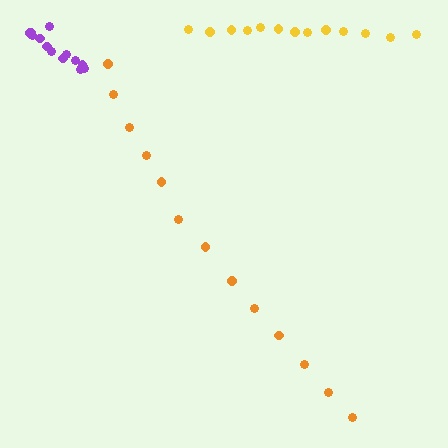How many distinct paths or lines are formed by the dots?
There are 3 distinct paths.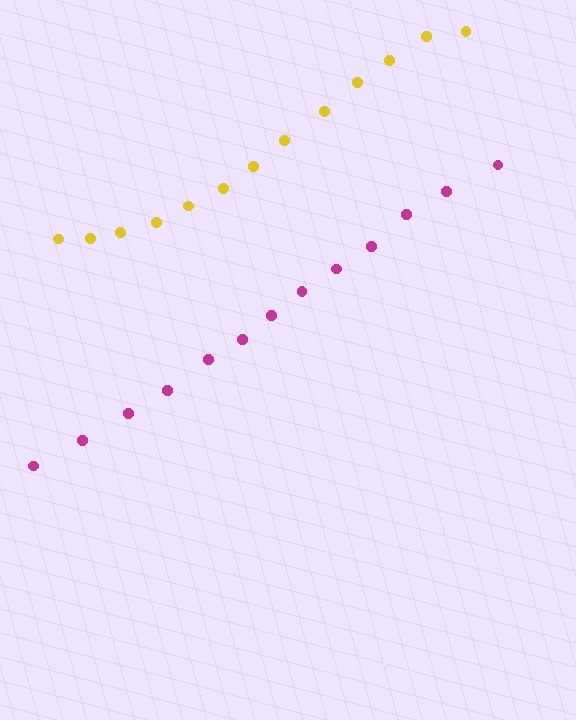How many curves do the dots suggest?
There are 2 distinct paths.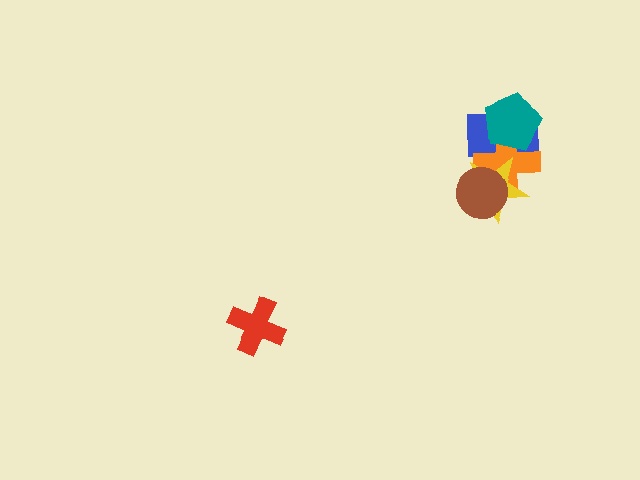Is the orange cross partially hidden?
Yes, it is partially covered by another shape.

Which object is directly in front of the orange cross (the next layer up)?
The yellow star is directly in front of the orange cross.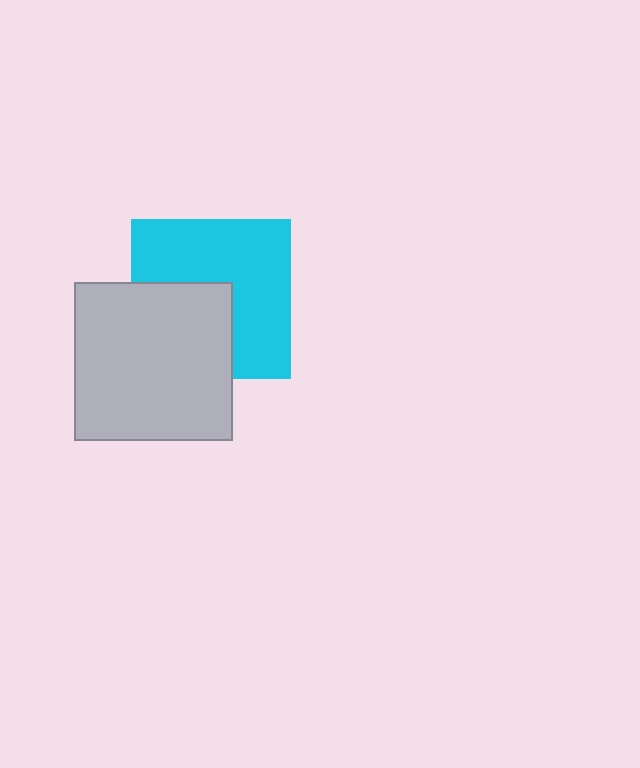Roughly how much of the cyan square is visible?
About half of it is visible (roughly 61%).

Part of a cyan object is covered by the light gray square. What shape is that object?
It is a square.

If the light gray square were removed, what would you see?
You would see the complete cyan square.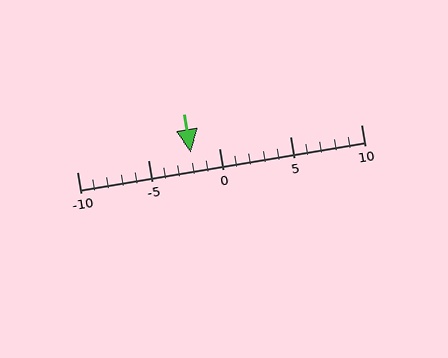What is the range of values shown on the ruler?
The ruler shows values from -10 to 10.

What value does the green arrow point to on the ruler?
The green arrow points to approximately -2.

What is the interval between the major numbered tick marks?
The major tick marks are spaced 5 units apart.